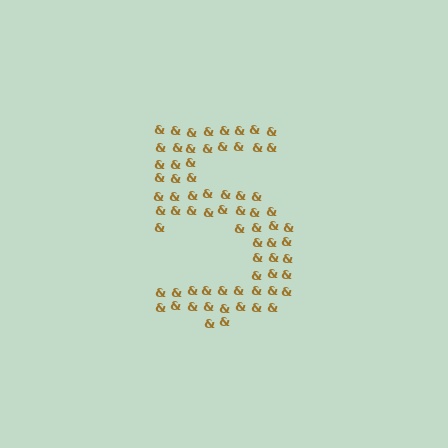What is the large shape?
The large shape is the digit 5.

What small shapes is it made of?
It is made of small ampersands.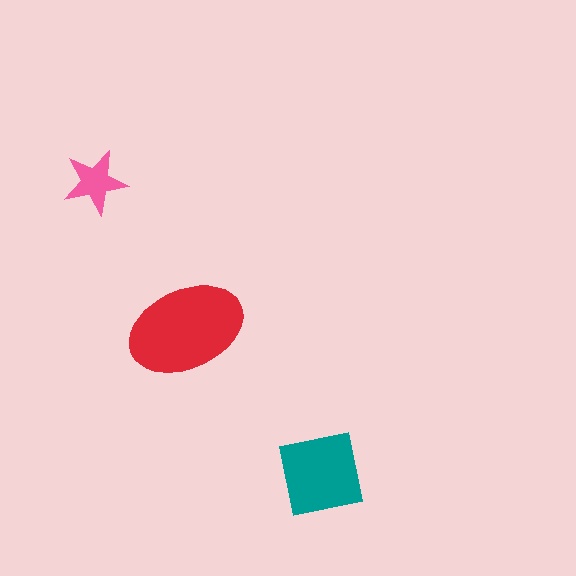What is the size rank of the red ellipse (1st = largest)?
1st.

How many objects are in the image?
There are 3 objects in the image.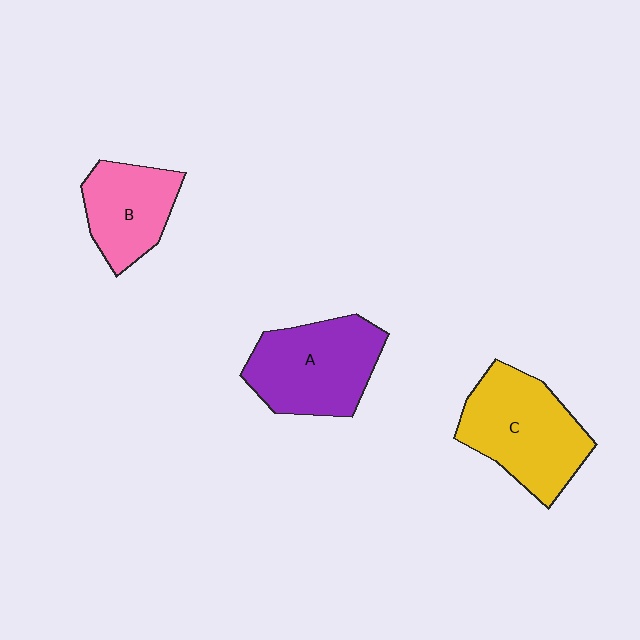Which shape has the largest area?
Shape C (yellow).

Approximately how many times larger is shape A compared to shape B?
Approximately 1.4 times.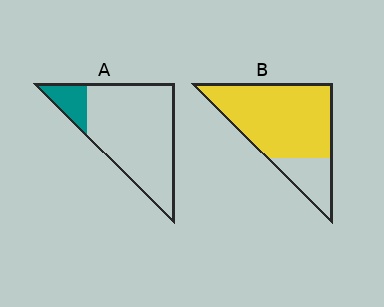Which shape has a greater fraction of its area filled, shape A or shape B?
Shape B.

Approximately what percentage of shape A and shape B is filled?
A is approximately 15% and B is approximately 80%.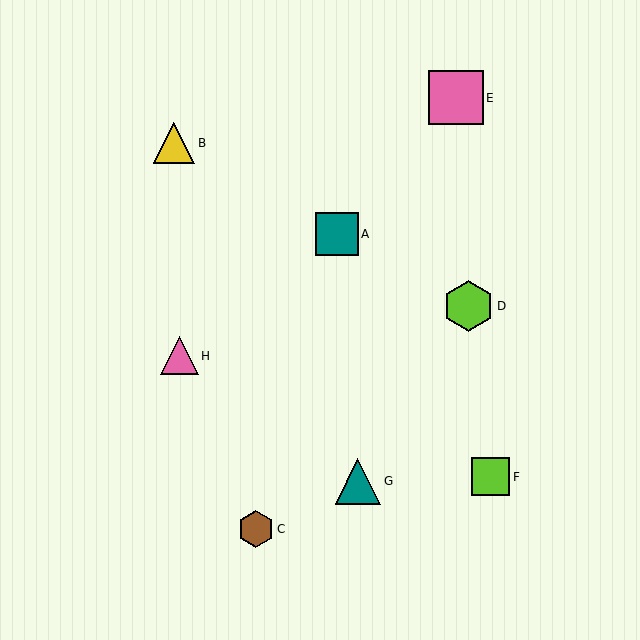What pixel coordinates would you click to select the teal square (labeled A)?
Click at (337, 234) to select the teal square A.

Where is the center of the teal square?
The center of the teal square is at (337, 234).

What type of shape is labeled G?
Shape G is a teal triangle.